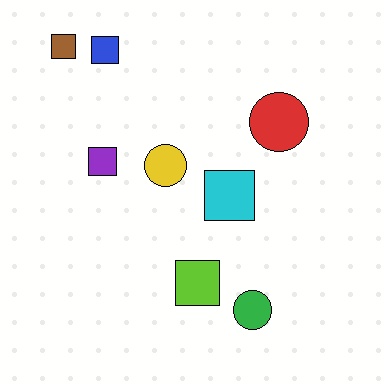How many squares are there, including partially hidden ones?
There are 5 squares.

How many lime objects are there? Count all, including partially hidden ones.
There is 1 lime object.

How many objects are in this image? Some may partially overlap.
There are 8 objects.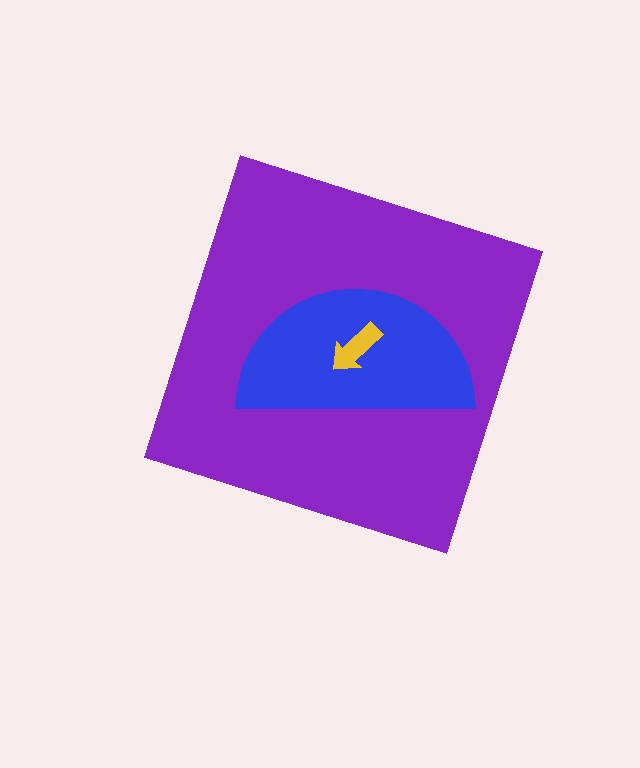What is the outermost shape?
The purple diamond.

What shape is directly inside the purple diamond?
The blue semicircle.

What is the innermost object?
The yellow arrow.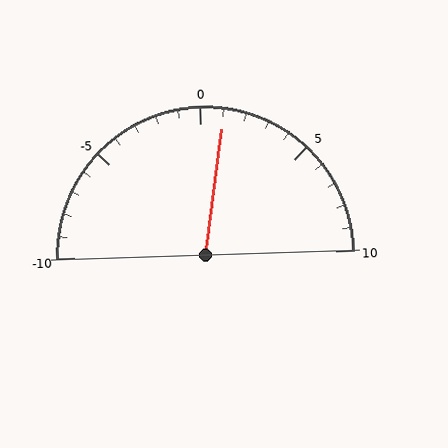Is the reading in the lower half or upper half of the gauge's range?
The reading is in the upper half of the range (-10 to 10).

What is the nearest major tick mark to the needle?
The nearest major tick mark is 0.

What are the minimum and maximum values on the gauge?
The gauge ranges from -10 to 10.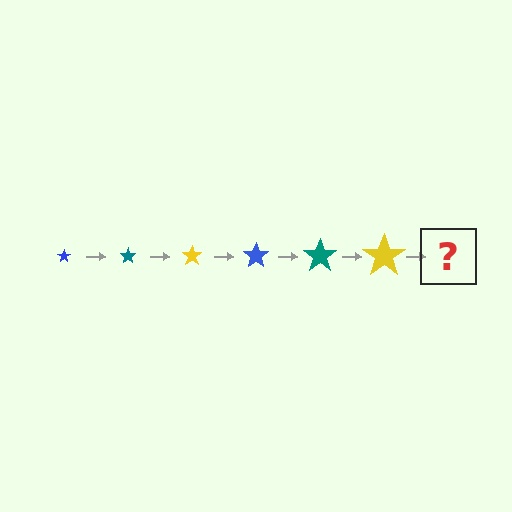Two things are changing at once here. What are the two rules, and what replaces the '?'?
The two rules are that the star grows larger each step and the color cycles through blue, teal, and yellow. The '?' should be a blue star, larger than the previous one.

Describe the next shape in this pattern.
It should be a blue star, larger than the previous one.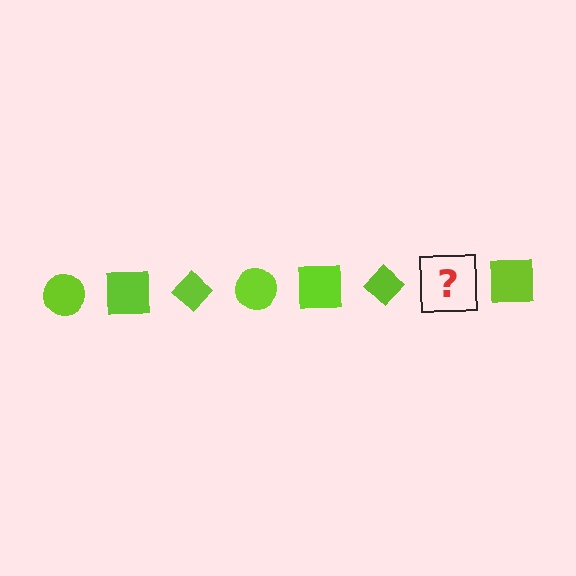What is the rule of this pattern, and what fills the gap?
The rule is that the pattern cycles through circle, square, diamond shapes in lime. The gap should be filled with a lime circle.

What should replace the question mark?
The question mark should be replaced with a lime circle.